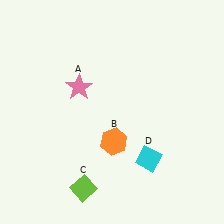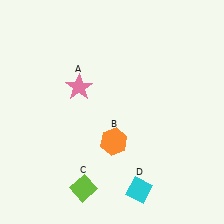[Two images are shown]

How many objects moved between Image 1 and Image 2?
1 object moved between the two images.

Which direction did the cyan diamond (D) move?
The cyan diamond (D) moved down.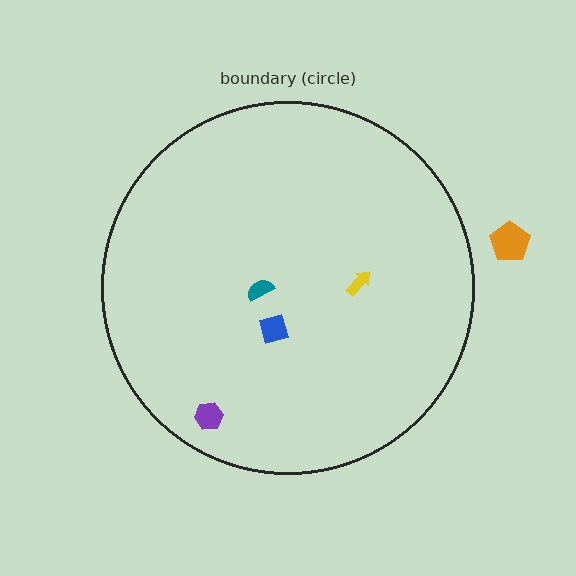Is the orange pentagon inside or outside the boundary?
Outside.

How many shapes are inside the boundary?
4 inside, 1 outside.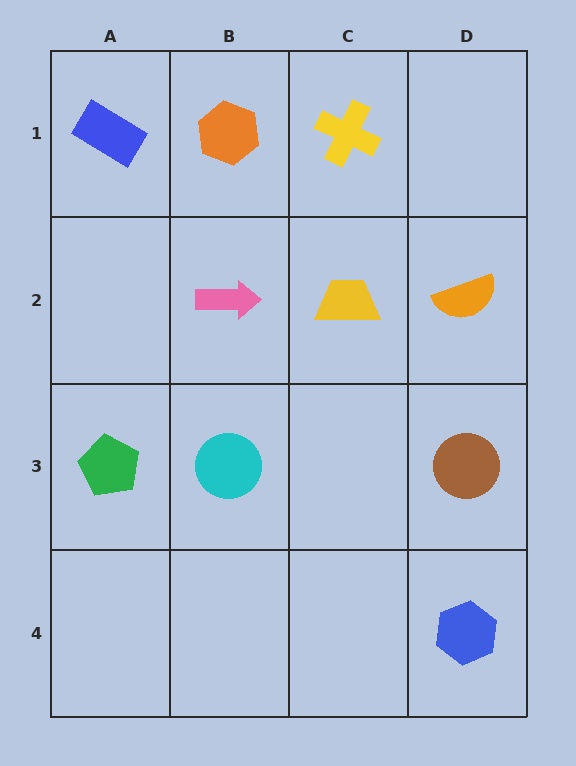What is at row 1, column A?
A blue rectangle.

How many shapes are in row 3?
3 shapes.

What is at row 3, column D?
A brown circle.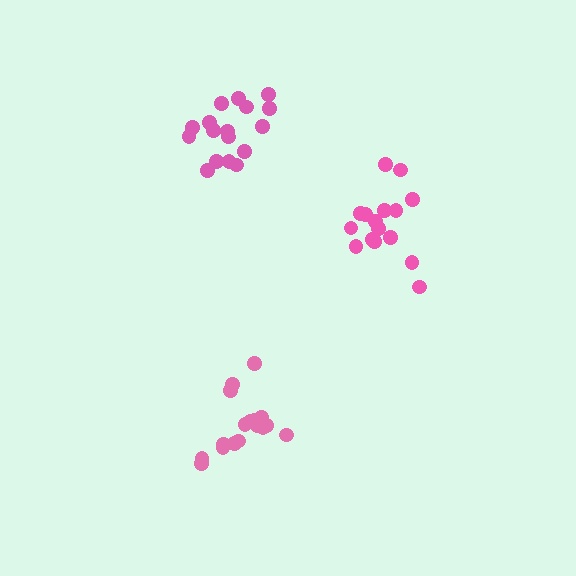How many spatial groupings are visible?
There are 3 spatial groupings.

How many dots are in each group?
Group 1: 17 dots, Group 2: 16 dots, Group 3: 17 dots (50 total).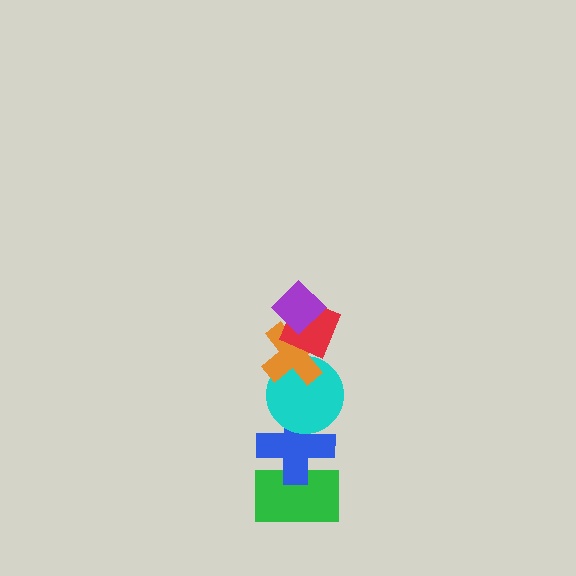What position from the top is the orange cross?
The orange cross is 3rd from the top.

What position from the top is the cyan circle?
The cyan circle is 4th from the top.